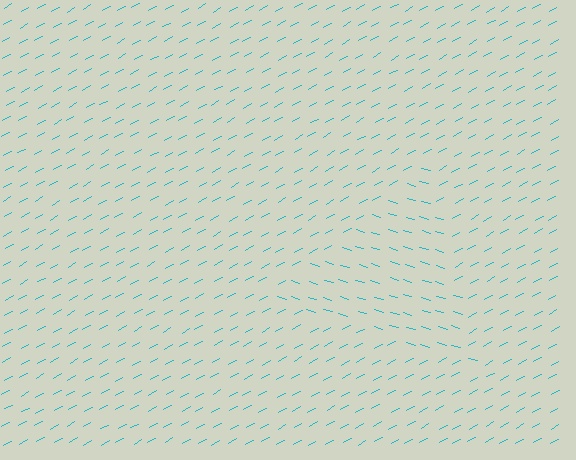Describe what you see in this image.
The image is filled with small cyan line segments. A triangle region in the image has lines oriented differently from the surrounding lines, creating a visible texture boundary.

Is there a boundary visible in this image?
Yes, there is a texture boundary formed by a change in line orientation.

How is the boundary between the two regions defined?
The boundary is defined purely by a change in line orientation (approximately 45 degrees difference). All lines are the same color and thickness.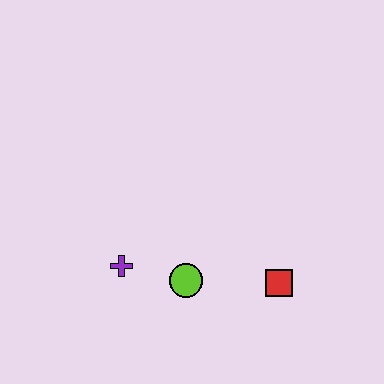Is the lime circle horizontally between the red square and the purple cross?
Yes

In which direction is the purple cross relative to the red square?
The purple cross is to the left of the red square.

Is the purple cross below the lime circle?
No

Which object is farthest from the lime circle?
The red square is farthest from the lime circle.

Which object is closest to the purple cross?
The lime circle is closest to the purple cross.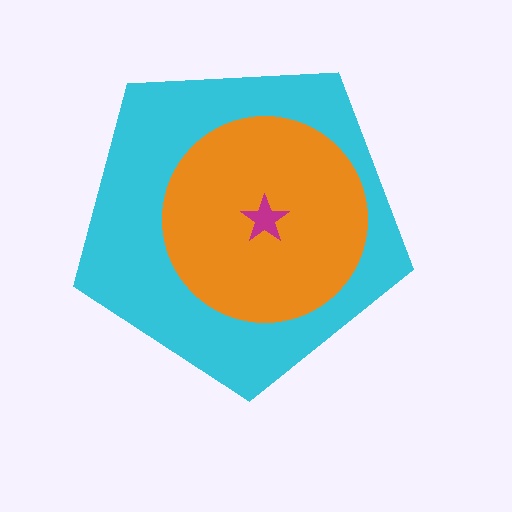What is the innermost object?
The magenta star.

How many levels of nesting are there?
3.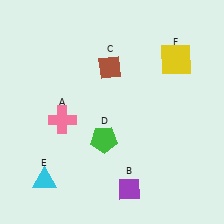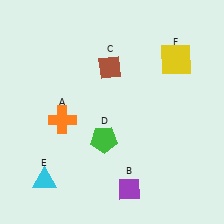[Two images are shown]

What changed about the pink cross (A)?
In Image 1, A is pink. In Image 2, it changed to orange.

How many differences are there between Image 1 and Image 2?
There is 1 difference between the two images.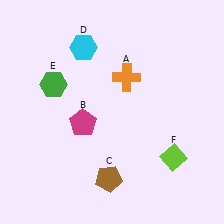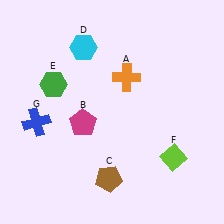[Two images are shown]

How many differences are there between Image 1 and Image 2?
There is 1 difference between the two images.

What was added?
A blue cross (G) was added in Image 2.